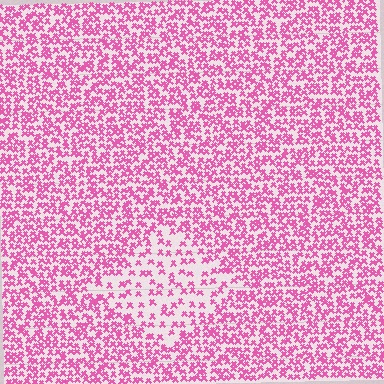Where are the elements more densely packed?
The elements are more densely packed outside the diamond boundary.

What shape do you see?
I see a diamond.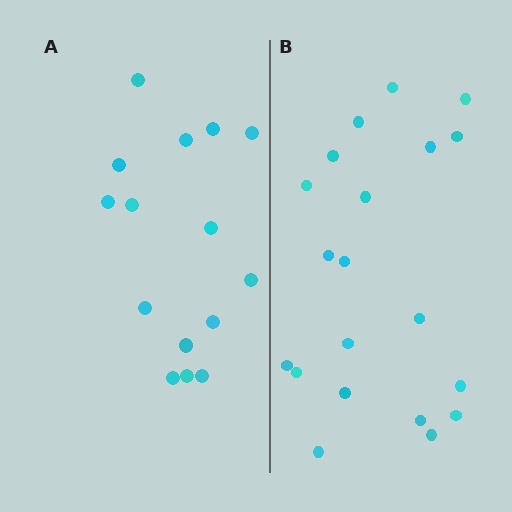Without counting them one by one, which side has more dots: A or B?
Region B (the right region) has more dots.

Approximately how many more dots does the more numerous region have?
Region B has about 5 more dots than region A.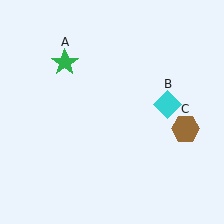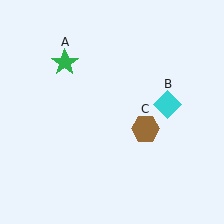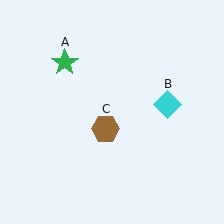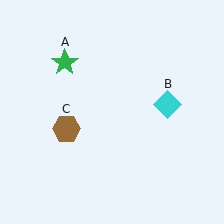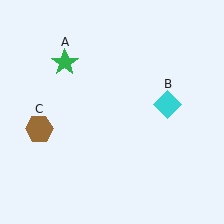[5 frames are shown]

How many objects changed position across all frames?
1 object changed position: brown hexagon (object C).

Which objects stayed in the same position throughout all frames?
Green star (object A) and cyan diamond (object B) remained stationary.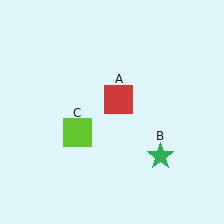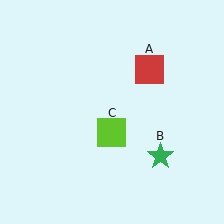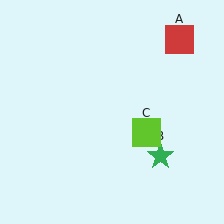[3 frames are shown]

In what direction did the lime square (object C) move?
The lime square (object C) moved right.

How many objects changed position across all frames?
2 objects changed position: red square (object A), lime square (object C).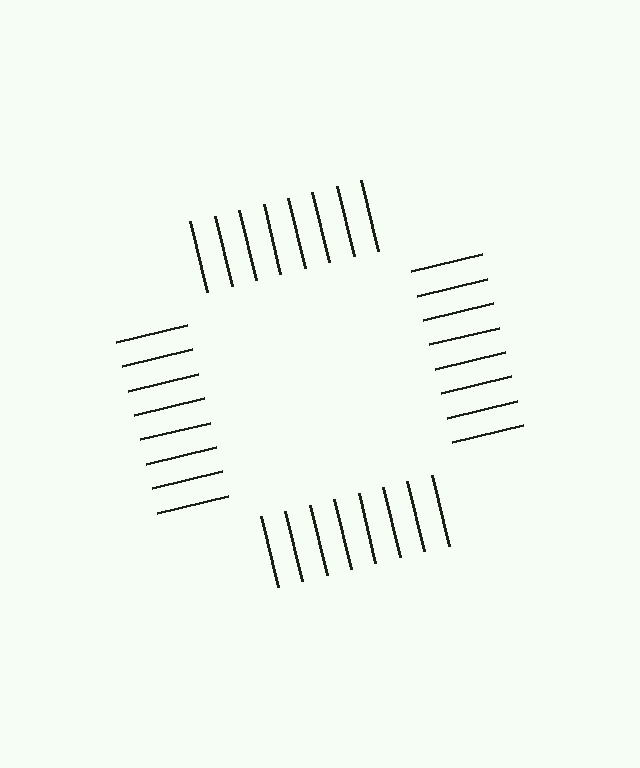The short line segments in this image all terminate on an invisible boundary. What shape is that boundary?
An illusory square — the line segments terminate on its edges but no continuous stroke is drawn.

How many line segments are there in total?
32 — 8 along each of the 4 edges.